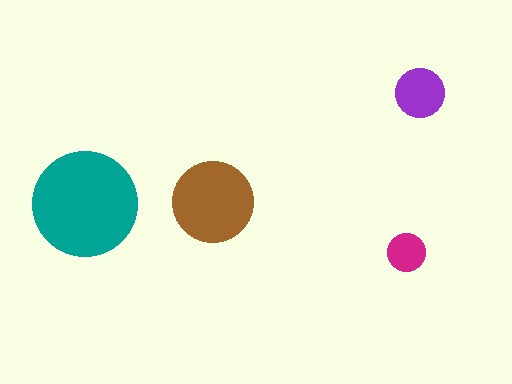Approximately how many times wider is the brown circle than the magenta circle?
About 2 times wider.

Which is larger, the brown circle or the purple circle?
The brown one.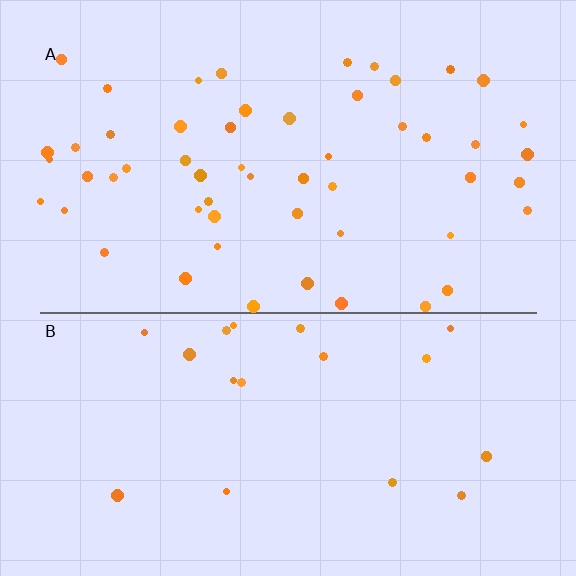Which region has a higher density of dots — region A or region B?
A (the top).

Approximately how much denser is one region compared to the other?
Approximately 2.8× — region A over region B.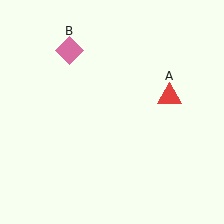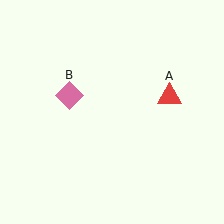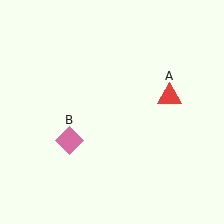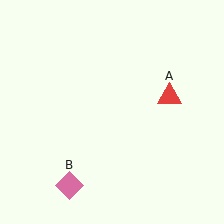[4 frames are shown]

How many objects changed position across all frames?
1 object changed position: pink diamond (object B).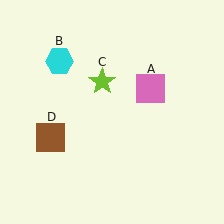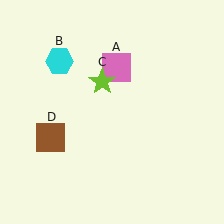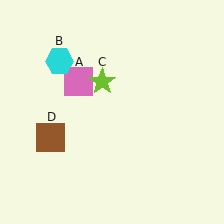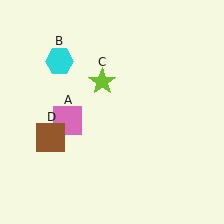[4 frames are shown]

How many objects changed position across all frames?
1 object changed position: pink square (object A).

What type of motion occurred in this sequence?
The pink square (object A) rotated counterclockwise around the center of the scene.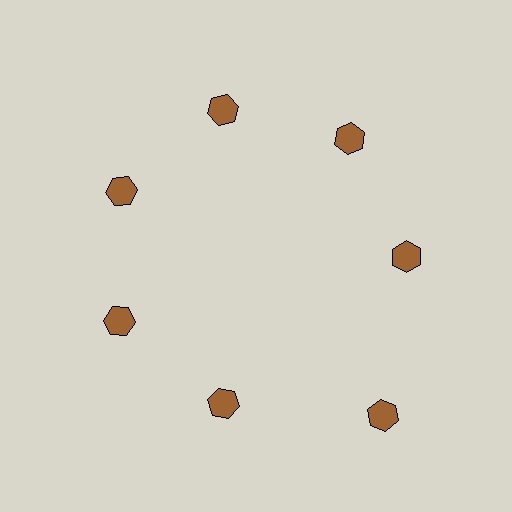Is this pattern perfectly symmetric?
No. The 7 brown hexagons are arranged in a ring, but one element near the 5 o'clock position is pushed outward from the center, breaking the 7-fold rotational symmetry.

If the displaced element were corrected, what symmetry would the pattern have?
It would have 7-fold rotational symmetry — the pattern would map onto itself every 51 degrees.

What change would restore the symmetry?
The symmetry would be restored by moving it inward, back onto the ring so that all 7 hexagons sit at equal angles and equal distance from the center.